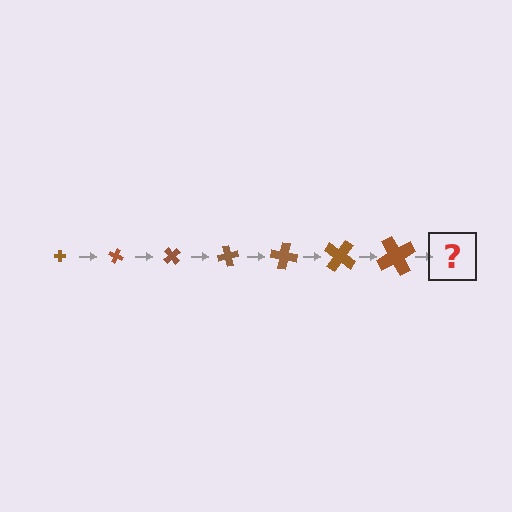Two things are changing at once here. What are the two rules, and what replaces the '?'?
The two rules are that the cross grows larger each step and it rotates 25 degrees each step. The '?' should be a cross, larger than the previous one and rotated 175 degrees from the start.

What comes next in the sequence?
The next element should be a cross, larger than the previous one and rotated 175 degrees from the start.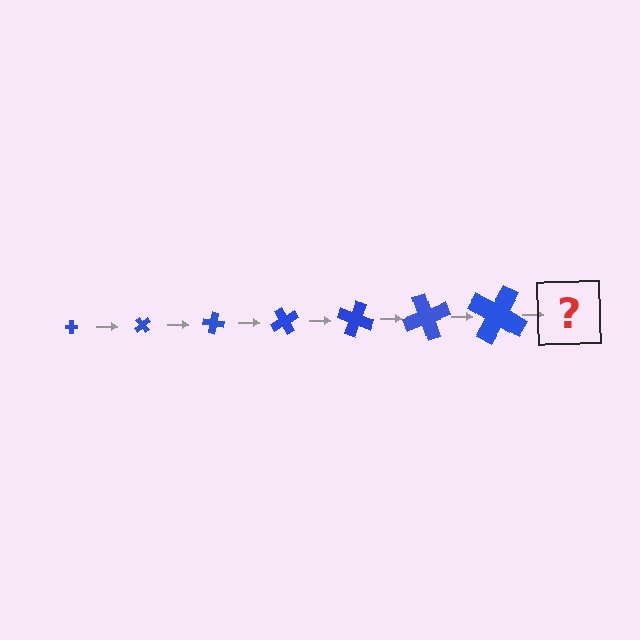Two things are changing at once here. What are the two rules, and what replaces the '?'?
The two rules are that the cross grows larger each step and it rotates 50 degrees each step. The '?' should be a cross, larger than the previous one and rotated 350 degrees from the start.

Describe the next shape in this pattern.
It should be a cross, larger than the previous one and rotated 350 degrees from the start.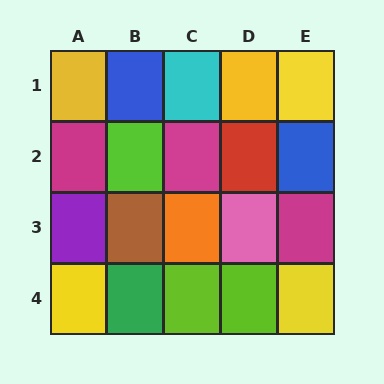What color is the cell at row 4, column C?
Lime.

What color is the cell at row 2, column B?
Lime.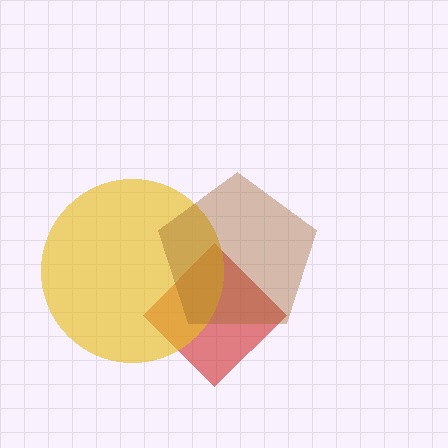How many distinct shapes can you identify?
There are 3 distinct shapes: a red diamond, a yellow circle, a brown pentagon.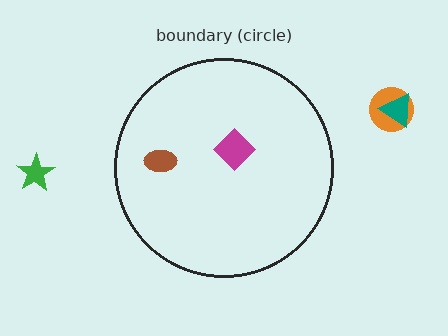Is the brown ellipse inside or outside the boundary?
Inside.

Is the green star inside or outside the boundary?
Outside.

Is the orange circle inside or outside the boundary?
Outside.